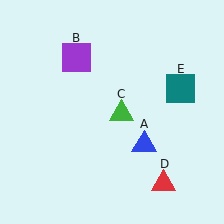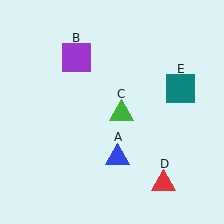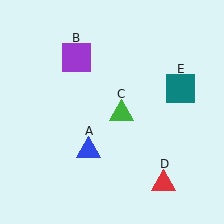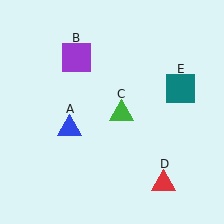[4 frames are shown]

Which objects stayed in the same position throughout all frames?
Purple square (object B) and green triangle (object C) and red triangle (object D) and teal square (object E) remained stationary.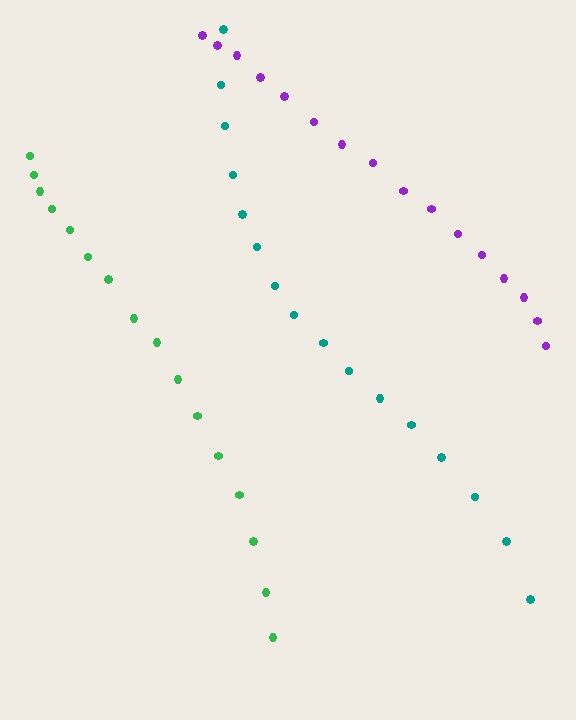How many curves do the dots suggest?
There are 3 distinct paths.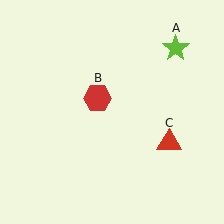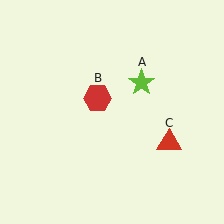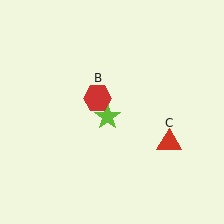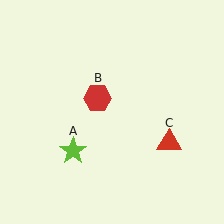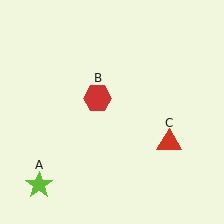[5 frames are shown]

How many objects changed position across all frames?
1 object changed position: lime star (object A).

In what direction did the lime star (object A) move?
The lime star (object A) moved down and to the left.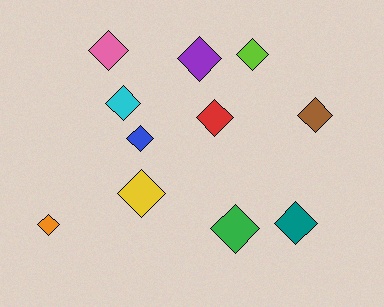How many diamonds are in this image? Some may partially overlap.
There are 11 diamonds.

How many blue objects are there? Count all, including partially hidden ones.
There is 1 blue object.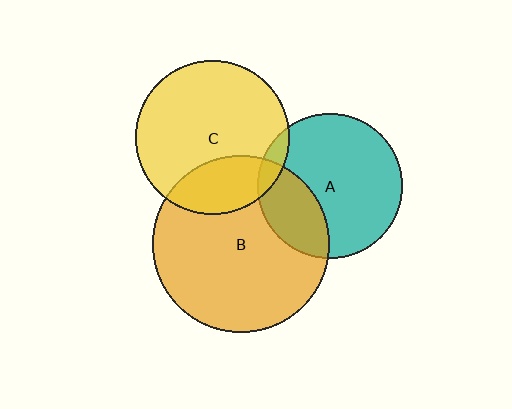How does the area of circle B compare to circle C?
Approximately 1.3 times.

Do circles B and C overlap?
Yes.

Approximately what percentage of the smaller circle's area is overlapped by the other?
Approximately 25%.